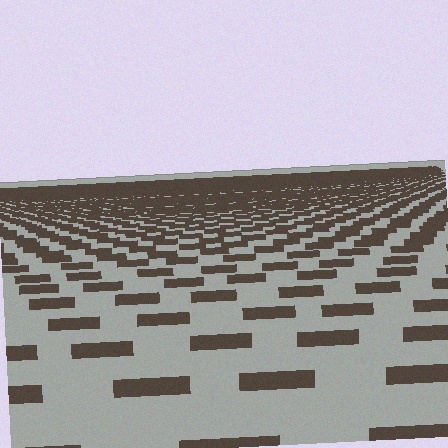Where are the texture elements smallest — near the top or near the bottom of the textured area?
Near the top.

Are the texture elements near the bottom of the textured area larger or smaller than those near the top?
Larger. Near the bottom, elements are closer to the viewer and appear at a bigger on-screen size.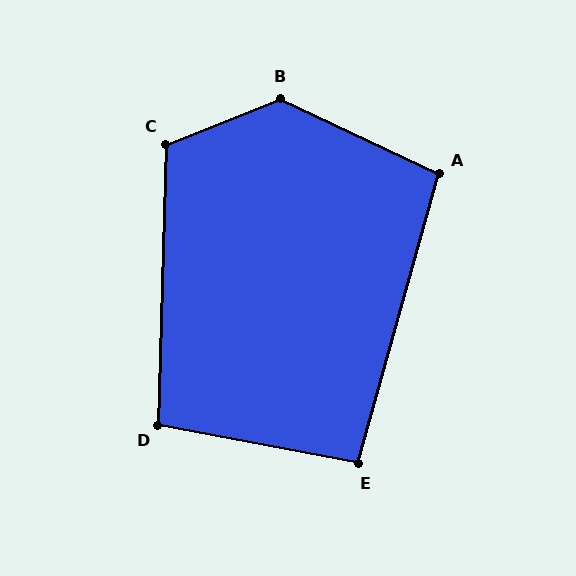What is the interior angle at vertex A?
Approximately 100 degrees (obtuse).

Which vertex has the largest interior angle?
B, at approximately 133 degrees.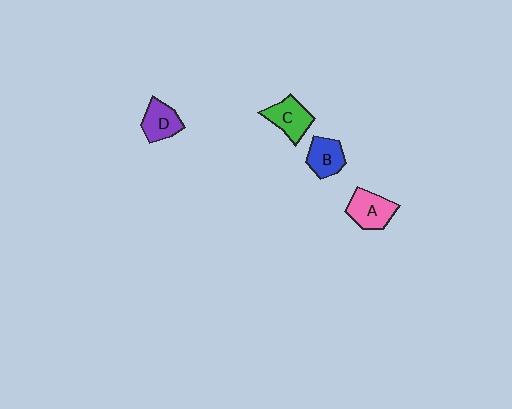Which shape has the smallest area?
Shape B (blue).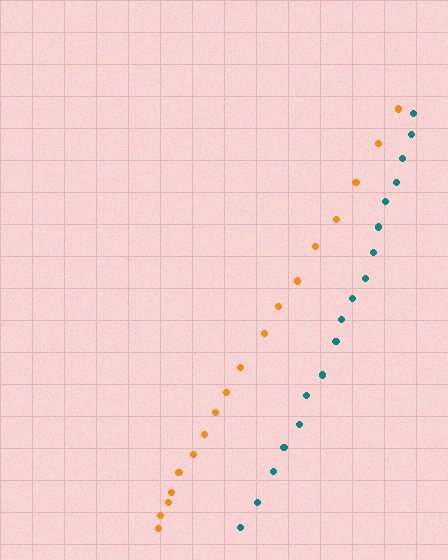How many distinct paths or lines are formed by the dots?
There are 2 distinct paths.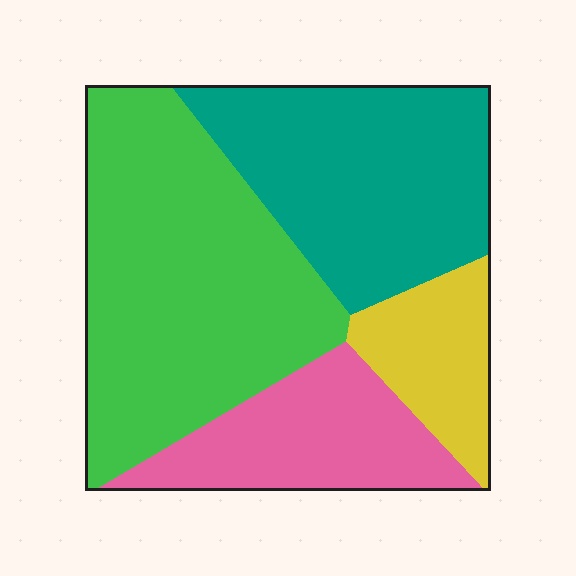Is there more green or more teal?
Green.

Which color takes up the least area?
Yellow, at roughly 10%.